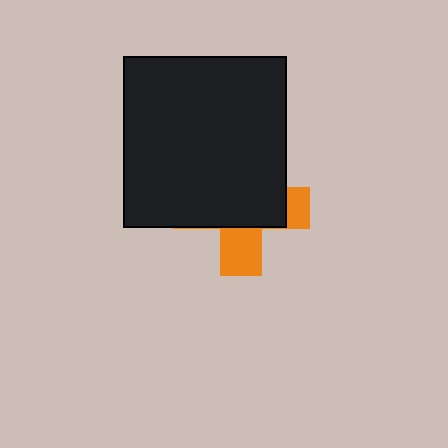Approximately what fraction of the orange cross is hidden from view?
Roughly 68% of the orange cross is hidden behind the black rectangle.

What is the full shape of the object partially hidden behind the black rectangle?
The partially hidden object is an orange cross.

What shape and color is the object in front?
The object in front is a black rectangle.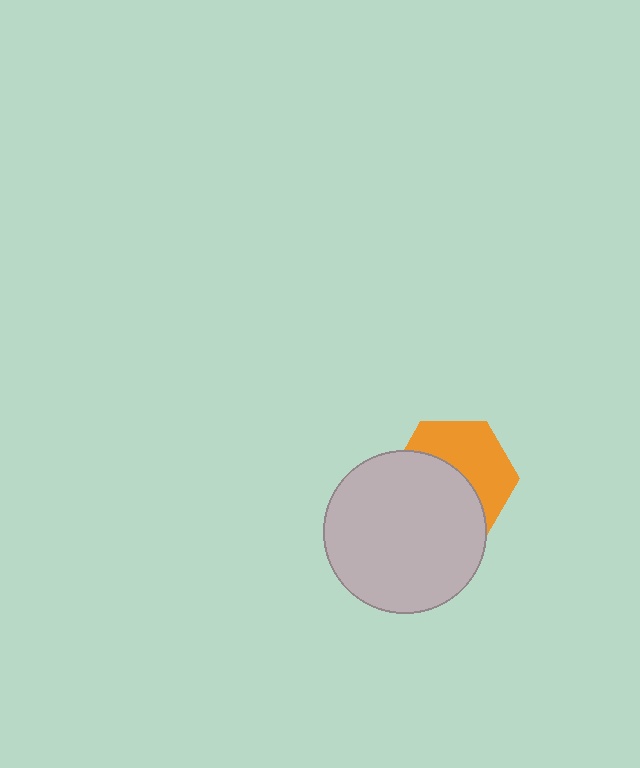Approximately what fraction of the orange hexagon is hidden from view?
Roughly 52% of the orange hexagon is hidden behind the light gray circle.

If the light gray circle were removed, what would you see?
You would see the complete orange hexagon.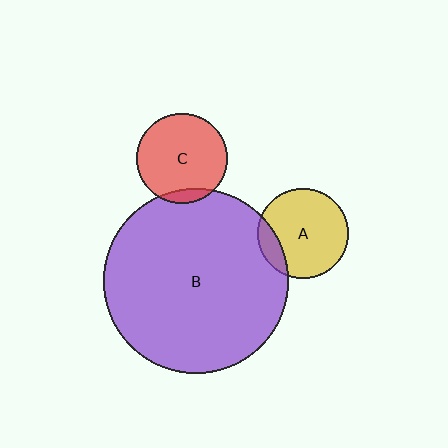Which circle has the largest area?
Circle B (purple).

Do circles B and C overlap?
Yes.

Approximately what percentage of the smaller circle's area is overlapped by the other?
Approximately 10%.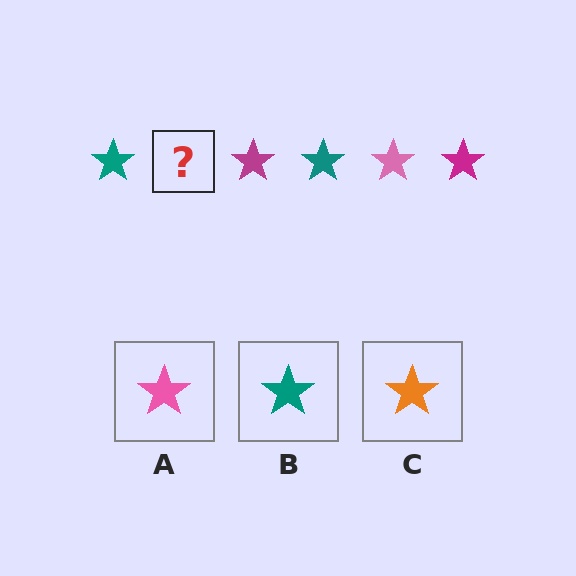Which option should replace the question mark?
Option A.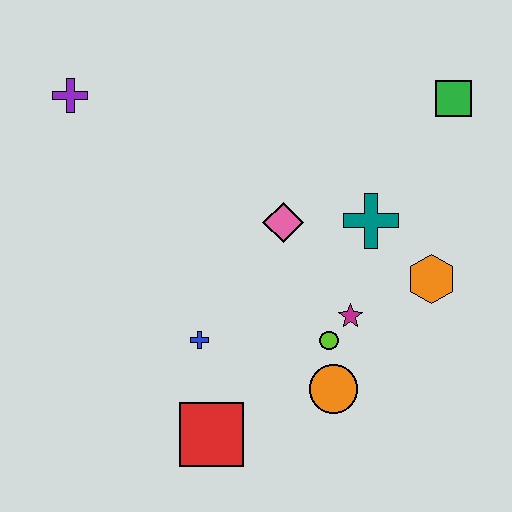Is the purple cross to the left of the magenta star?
Yes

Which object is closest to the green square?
The teal cross is closest to the green square.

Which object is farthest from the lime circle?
The purple cross is farthest from the lime circle.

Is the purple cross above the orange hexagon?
Yes